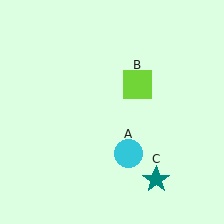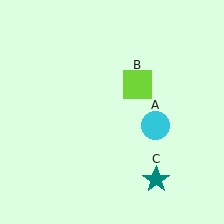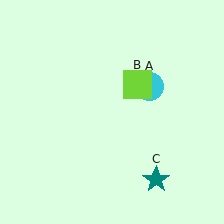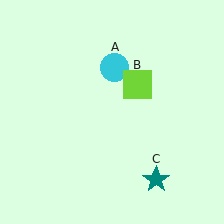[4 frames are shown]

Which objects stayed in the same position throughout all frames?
Lime square (object B) and teal star (object C) remained stationary.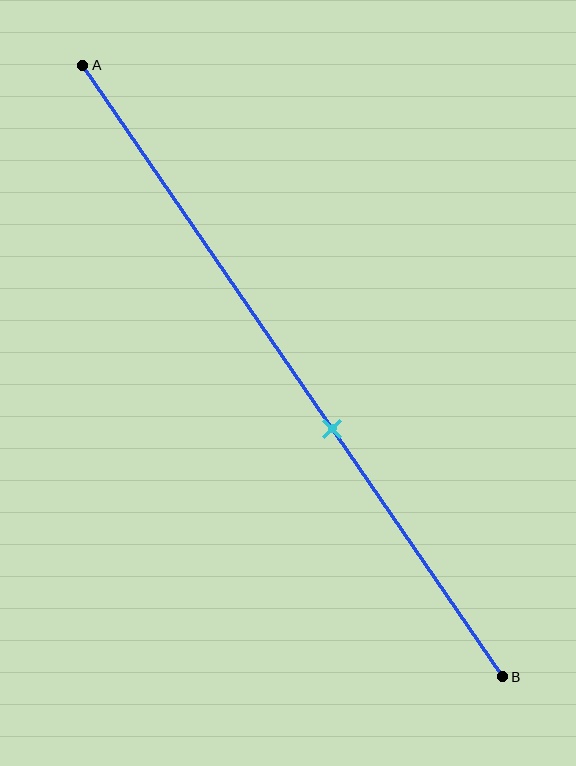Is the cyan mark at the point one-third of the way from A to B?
No, the mark is at about 60% from A, not at the 33% one-third point.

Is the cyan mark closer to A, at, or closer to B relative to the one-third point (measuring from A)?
The cyan mark is closer to point B than the one-third point of segment AB.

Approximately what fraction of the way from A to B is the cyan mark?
The cyan mark is approximately 60% of the way from A to B.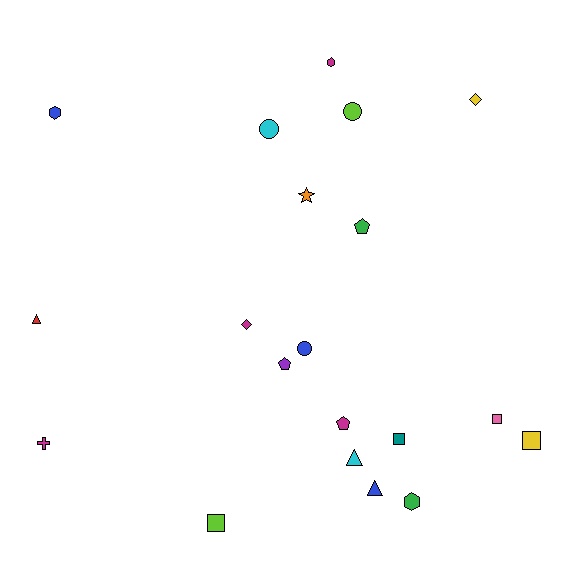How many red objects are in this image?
There is 1 red object.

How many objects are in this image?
There are 20 objects.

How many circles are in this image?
There are 3 circles.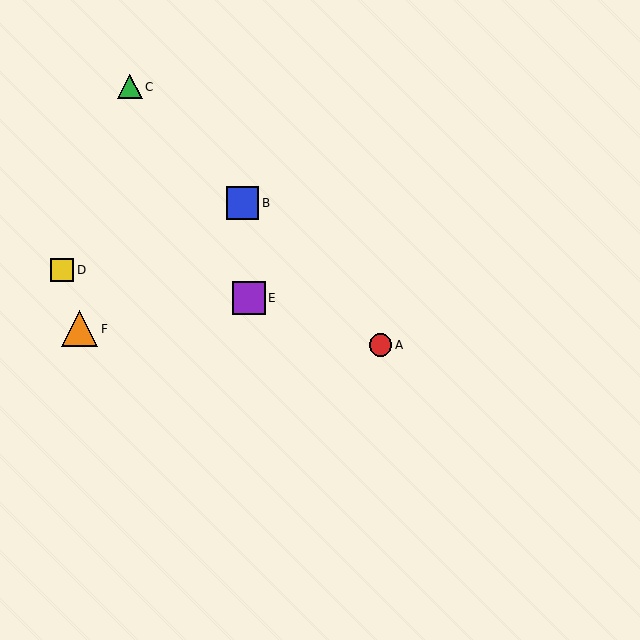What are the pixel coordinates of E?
Object E is at (249, 298).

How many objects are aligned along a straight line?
3 objects (A, B, C) are aligned along a straight line.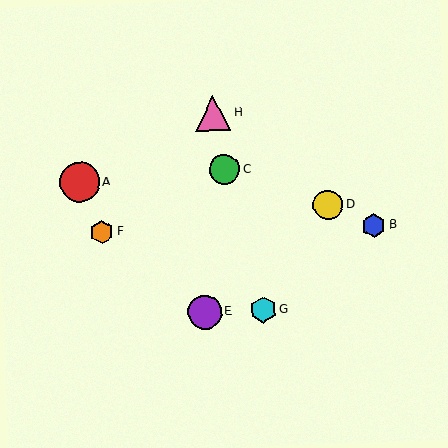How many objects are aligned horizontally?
2 objects (E, G) are aligned horizontally.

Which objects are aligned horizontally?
Objects E, G are aligned horizontally.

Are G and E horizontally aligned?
Yes, both are at y≈310.